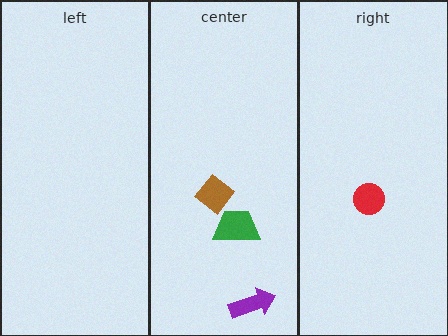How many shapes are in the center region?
3.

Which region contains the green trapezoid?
The center region.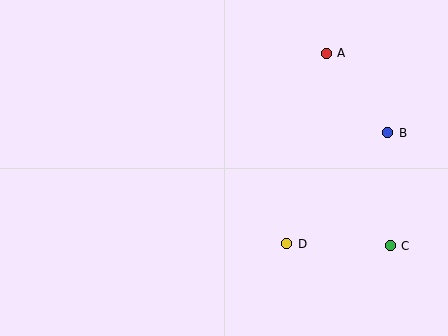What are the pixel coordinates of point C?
Point C is at (390, 246).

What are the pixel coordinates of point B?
Point B is at (388, 133).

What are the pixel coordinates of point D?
Point D is at (287, 244).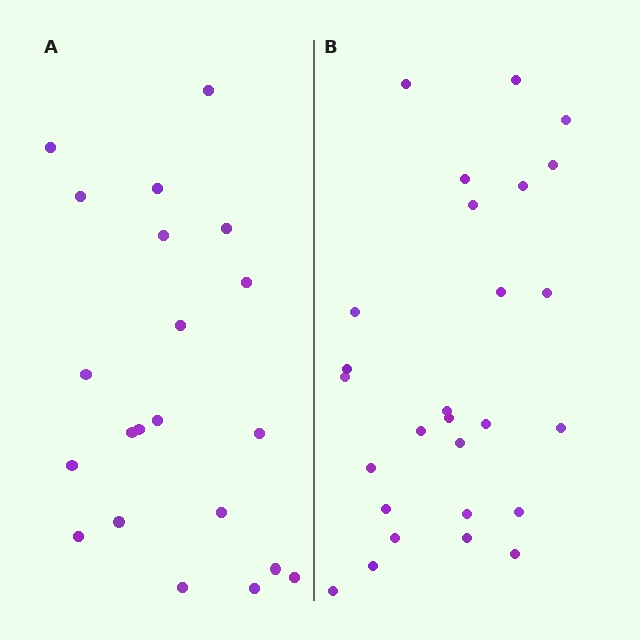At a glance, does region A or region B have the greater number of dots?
Region B (the right region) has more dots.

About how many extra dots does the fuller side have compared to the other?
Region B has about 6 more dots than region A.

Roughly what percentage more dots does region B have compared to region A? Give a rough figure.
About 30% more.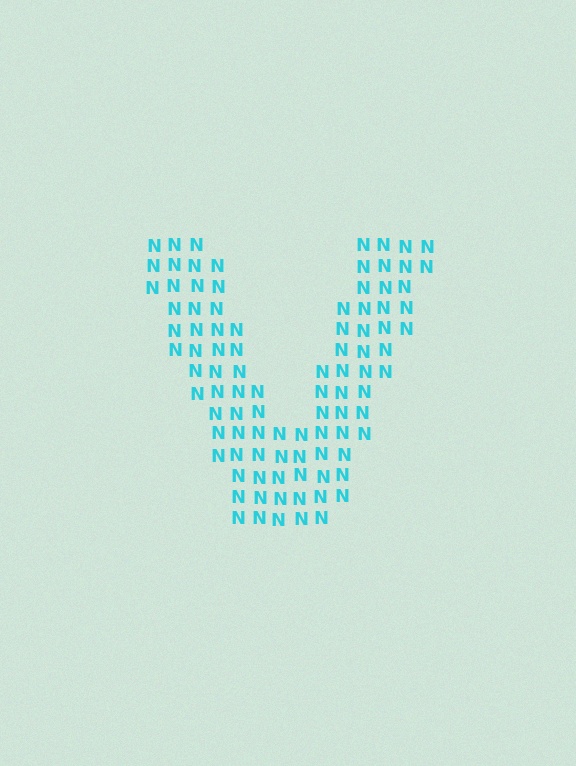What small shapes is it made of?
It is made of small letter N's.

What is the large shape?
The large shape is the letter V.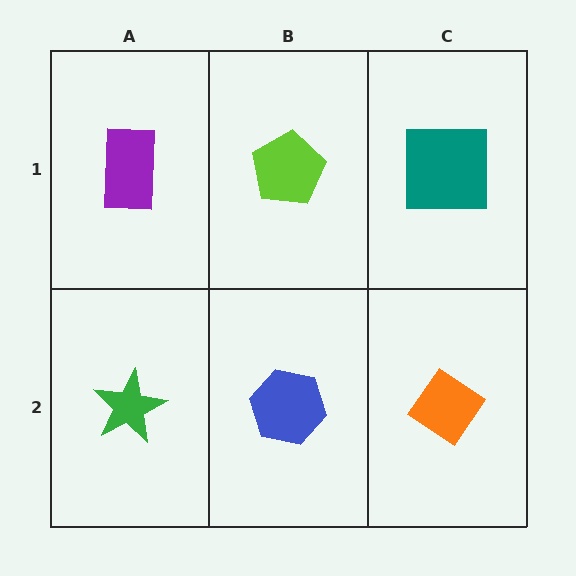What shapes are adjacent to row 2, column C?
A teal square (row 1, column C), a blue hexagon (row 2, column B).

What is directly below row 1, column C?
An orange diamond.